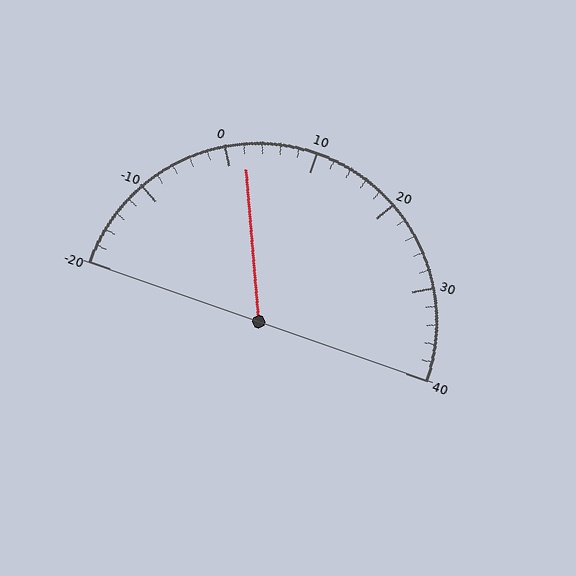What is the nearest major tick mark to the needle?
The nearest major tick mark is 0.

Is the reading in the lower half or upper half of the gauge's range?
The reading is in the lower half of the range (-20 to 40).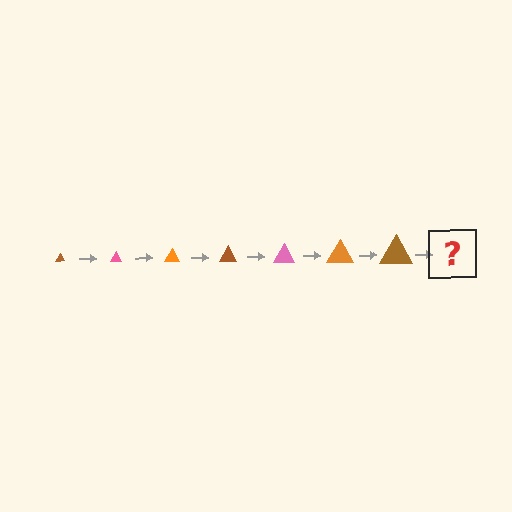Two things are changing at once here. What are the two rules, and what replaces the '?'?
The two rules are that the triangle grows larger each step and the color cycles through brown, pink, and orange. The '?' should be a pink triangle, larger than the previous one.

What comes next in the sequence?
The next element should be a pink triangle, larger than the previous one.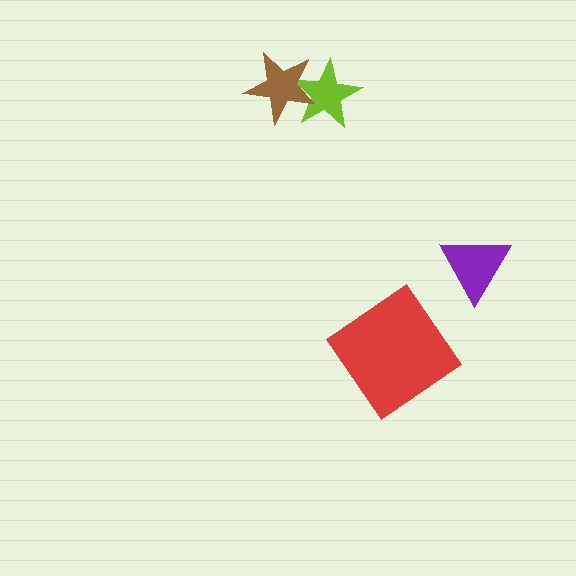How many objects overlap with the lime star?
1 object overlaps with the lime star.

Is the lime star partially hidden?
Yes, it is partially covered by another shape.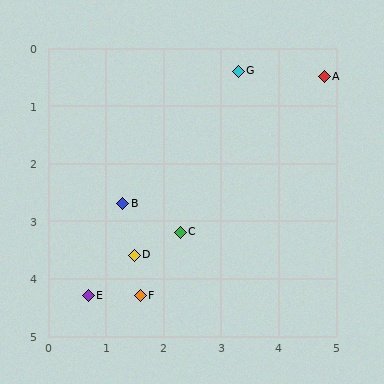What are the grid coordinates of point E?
Point E is at approximately (0.7, 4.3).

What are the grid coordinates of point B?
Point B is at approximately (1.3, 2.7).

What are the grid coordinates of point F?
Point F is at approximately (1.6, 4.3).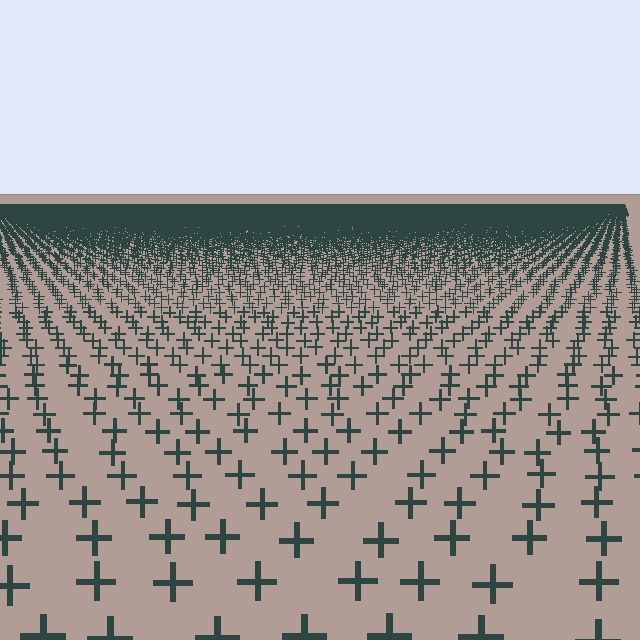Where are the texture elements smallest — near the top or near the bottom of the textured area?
Near the top.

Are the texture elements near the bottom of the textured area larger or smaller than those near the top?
Larger. Near the bottom, elements are closer to the viewer and appear at a bigger on-screen size.